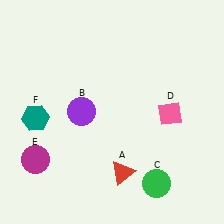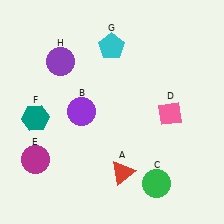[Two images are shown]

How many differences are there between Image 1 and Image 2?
There are 2 differences between the two images.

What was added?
A cyan pentagon (G), a purple circle (H) were added in Image 2.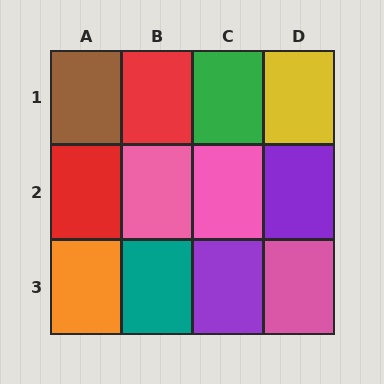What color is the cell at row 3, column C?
Purple.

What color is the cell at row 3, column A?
Orange.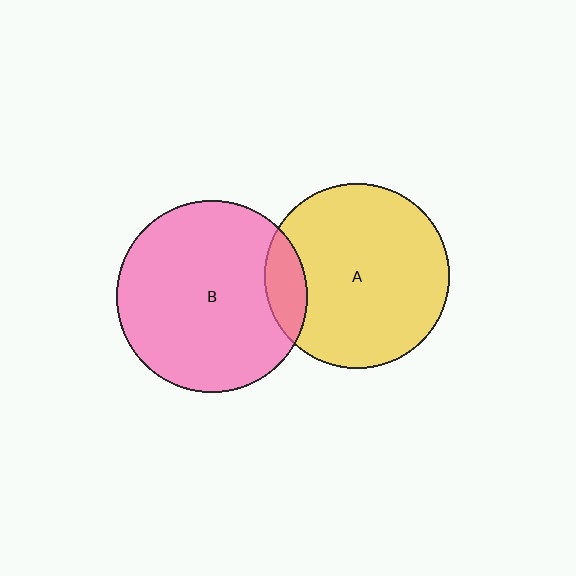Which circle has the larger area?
Circle B (pink).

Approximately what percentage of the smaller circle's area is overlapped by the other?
Approximately 15%.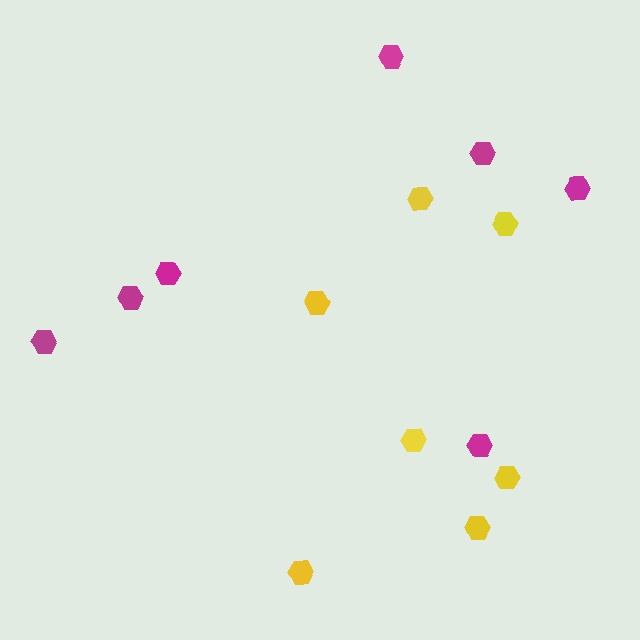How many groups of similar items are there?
There are 2 groups: one group of yellow hexagons (7) and one group of magenta hexagons (7).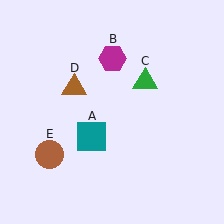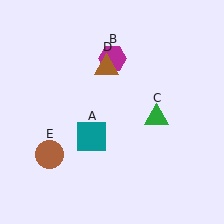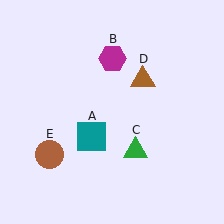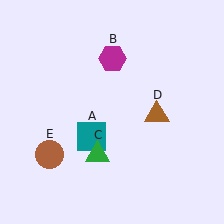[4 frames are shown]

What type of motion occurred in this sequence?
The green triangle (object C), brown triangle (object D) rotated clockwise around the center of the scene.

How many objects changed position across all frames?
2 objects changed position: green triangle (object C), brown triangle (object D).